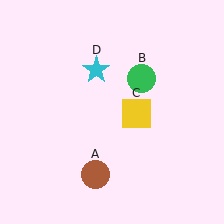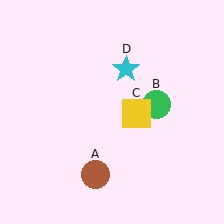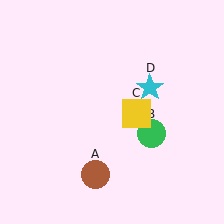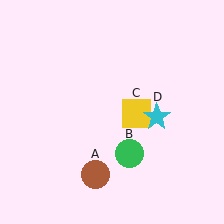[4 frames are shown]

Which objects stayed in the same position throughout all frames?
Brown circle (object A) and yellow square (object C) remained stationary.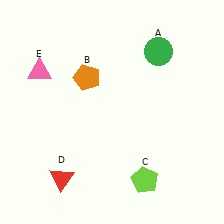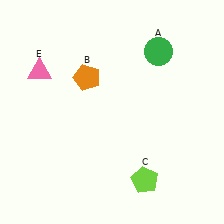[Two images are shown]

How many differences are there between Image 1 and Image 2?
There is 1 difference between the two images.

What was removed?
The red triangle (D) was removed in Image 2.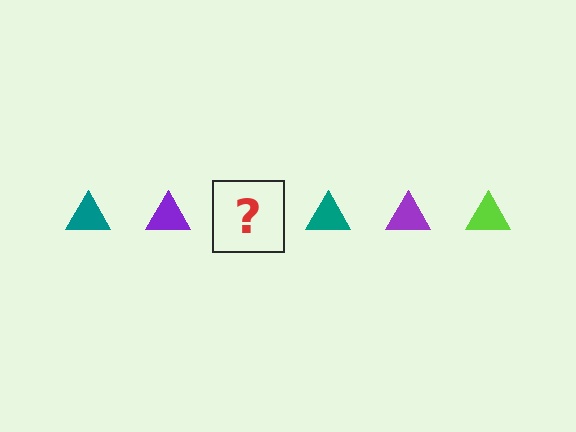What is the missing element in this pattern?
The missing element is a lime triangle.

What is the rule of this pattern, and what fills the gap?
The rule is that the pattern cycles through teal, purple, lime triangles. The gap should be filled with a lime triangle.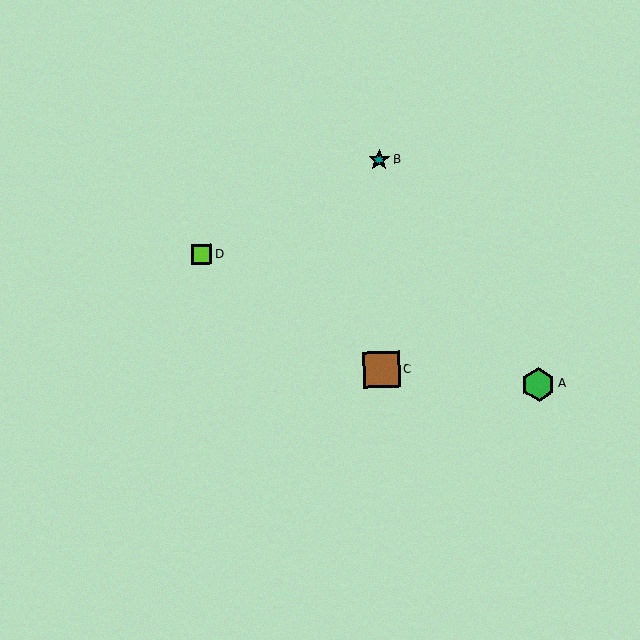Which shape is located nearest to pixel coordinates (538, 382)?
The green hexagon (labeled A) at (539, 384) is nearest to that location.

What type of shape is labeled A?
Shape A is a green hexagon.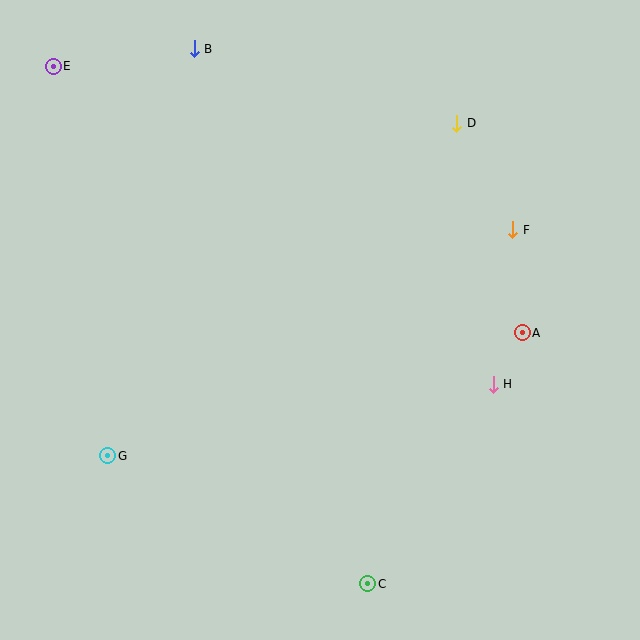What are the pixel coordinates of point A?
Point A is at (522, 333).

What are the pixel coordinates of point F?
Point F is at (513, 230).